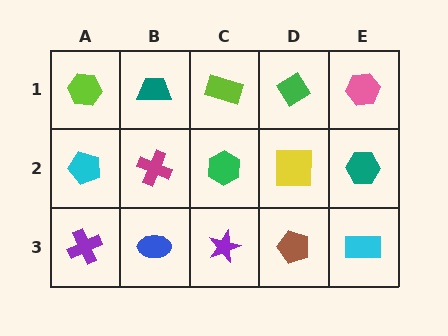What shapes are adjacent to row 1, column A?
A cyan pentagon (row 2, column A), a teal trapezoid (row 1, column B).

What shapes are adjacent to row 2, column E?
A pink hexagon (row 1, column E), a cyan rectangle (row 3, column E), a yellow square (row 2, column D).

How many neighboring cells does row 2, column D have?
4.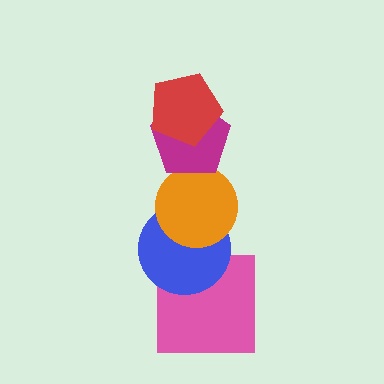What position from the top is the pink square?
The pink square is 5th from the top.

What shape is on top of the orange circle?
The magenta pentagon is on top of the orange circle.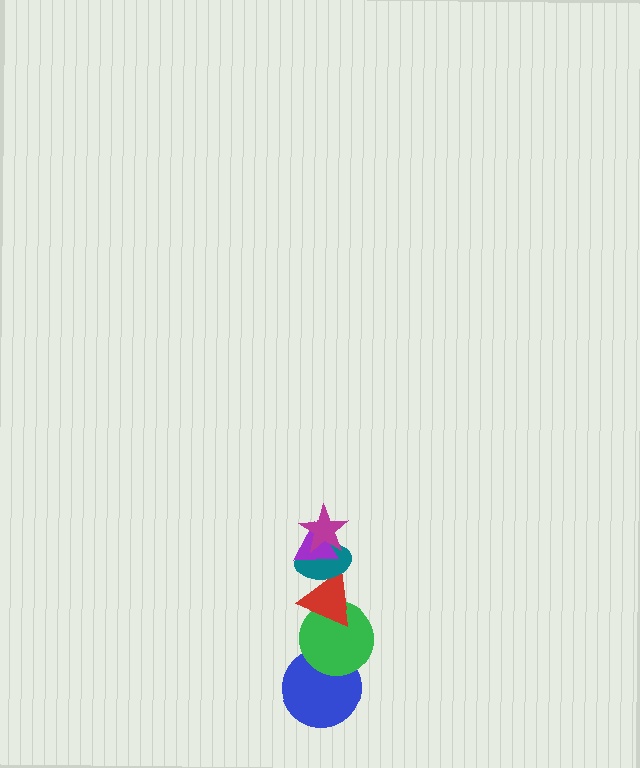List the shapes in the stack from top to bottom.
From top to bottom: the magenta star, the purple triangle, the teal ellipse, the red triangle, the green circle, the blue circle.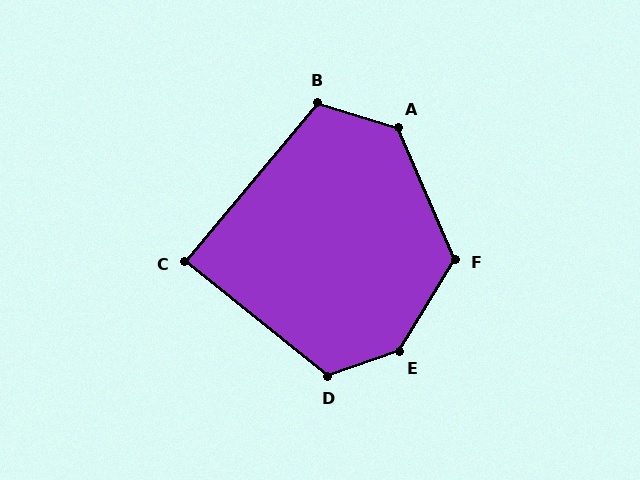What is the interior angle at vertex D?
Approximately 122 degrees (obtuse).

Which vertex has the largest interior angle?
E, at approximately 141 degrees.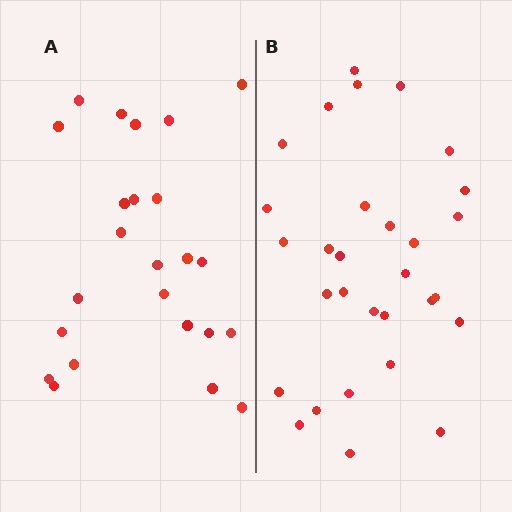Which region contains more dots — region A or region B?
Region B (the right region) has more dots.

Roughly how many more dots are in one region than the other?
Region B has about 6 more dots than region A.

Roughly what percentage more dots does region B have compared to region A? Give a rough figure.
About 25% more.